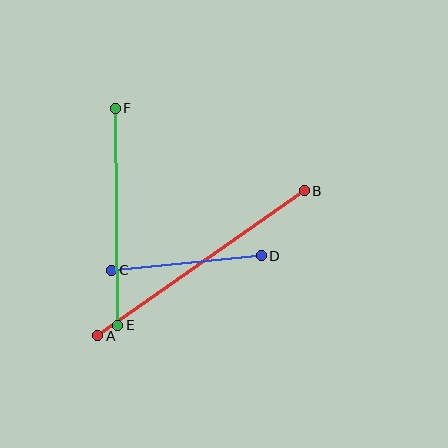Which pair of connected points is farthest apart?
Points A and B are farthest apart.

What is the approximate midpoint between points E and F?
The midpoint is at approximately (116, 217) pixels.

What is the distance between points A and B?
The distance is approximately 252 pixels.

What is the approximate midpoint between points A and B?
The midpoint is at approximately (201, 263) pixels.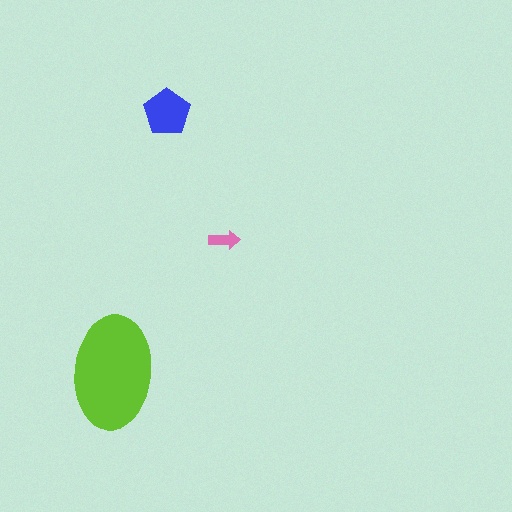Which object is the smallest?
The pink arrow.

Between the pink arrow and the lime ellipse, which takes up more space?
The lime ellipse.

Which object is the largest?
The lime ellipse.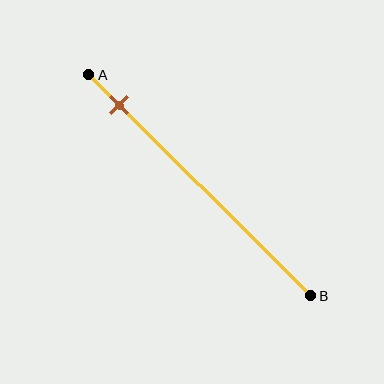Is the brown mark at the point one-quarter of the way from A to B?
No, the mark is at about 15% from A, not at the 25% one-quarter point.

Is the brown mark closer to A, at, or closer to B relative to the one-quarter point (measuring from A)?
The brown mark is closer to point A than the one-quarter point of segment AB.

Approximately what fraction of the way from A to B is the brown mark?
The brown mark is approximately 15% of the way from A to B.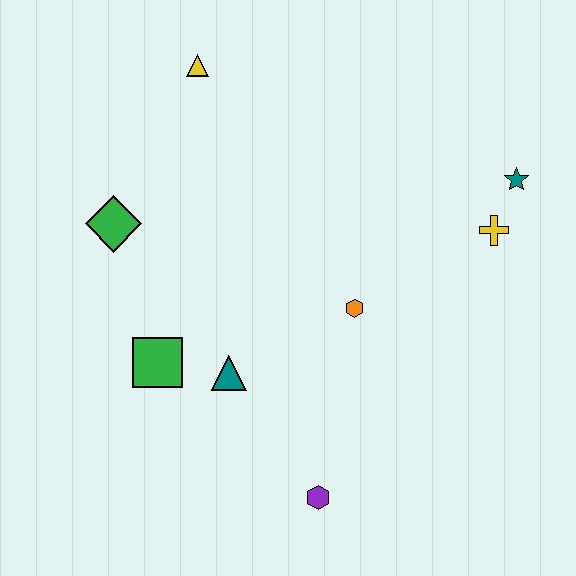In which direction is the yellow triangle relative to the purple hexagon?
The yellow triangle is above the purple hexagon.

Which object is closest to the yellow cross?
The teal star is closest to the yellow cross.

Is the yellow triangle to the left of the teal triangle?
Yes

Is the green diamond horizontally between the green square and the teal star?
No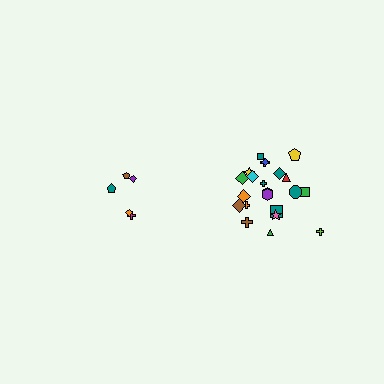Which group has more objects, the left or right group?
The right group.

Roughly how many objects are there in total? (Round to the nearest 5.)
Roughly 25 objects in total.